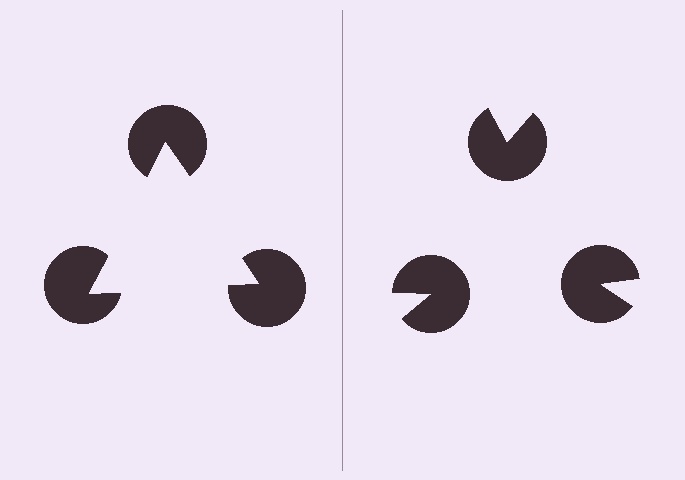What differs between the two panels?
The pac-man discs are positioned identically on both sides; only the wedge orientations differ. On the left they align to a triangle; on the right they are misaligned.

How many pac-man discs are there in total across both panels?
6 — 3 on each side.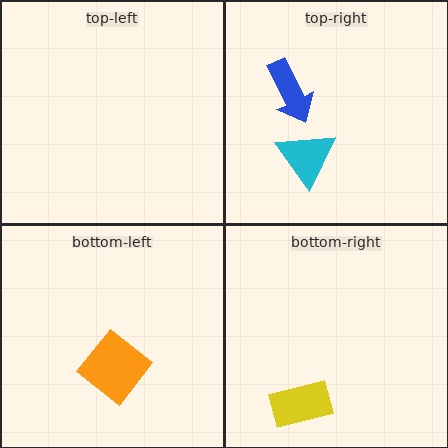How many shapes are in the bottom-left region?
1.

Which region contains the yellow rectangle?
The bottom-right region.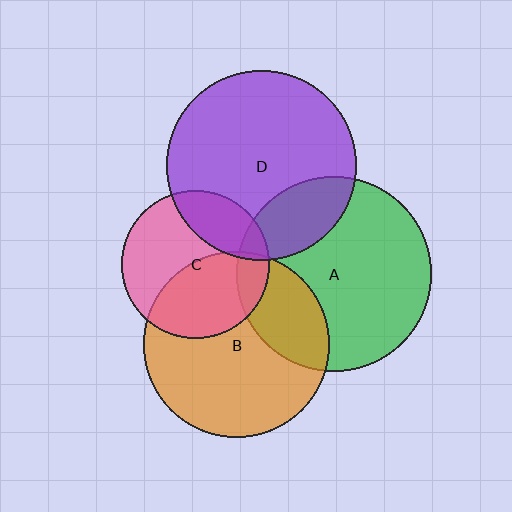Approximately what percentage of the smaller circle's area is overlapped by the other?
Approximately 25%.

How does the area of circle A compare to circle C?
Approximately 1.7 times.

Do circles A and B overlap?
Yes.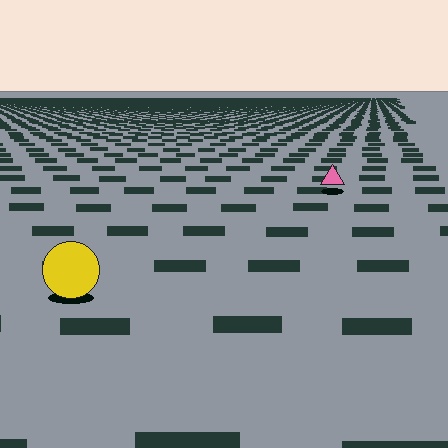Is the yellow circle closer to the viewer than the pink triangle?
Yes. The yellow circle is closer — you can tell from the texture gradient: the ground texture is coarser near it.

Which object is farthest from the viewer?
The pink triangle is farthest from the viewer. It appears smaller and the ground texture around it is denser.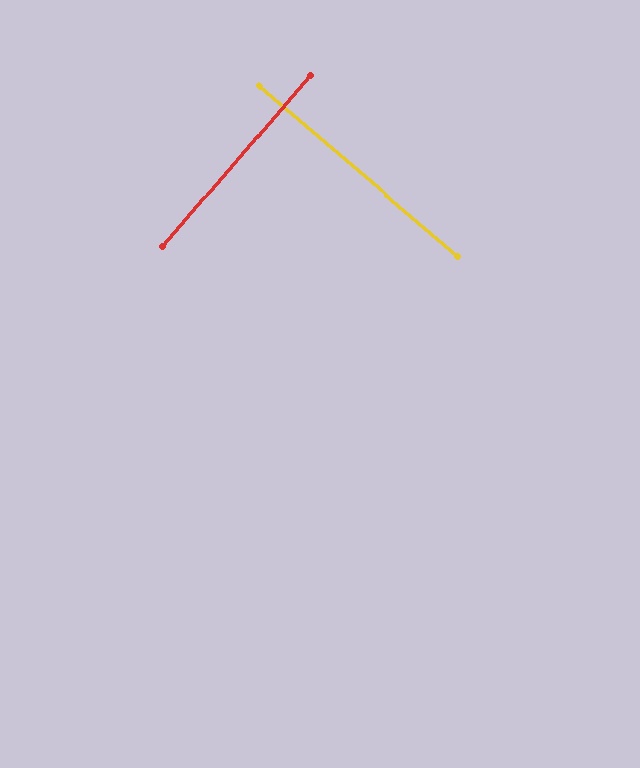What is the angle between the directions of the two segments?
Approximately 90 degrees.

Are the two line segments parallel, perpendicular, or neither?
Perpendicular — they meet at approximately 90°.